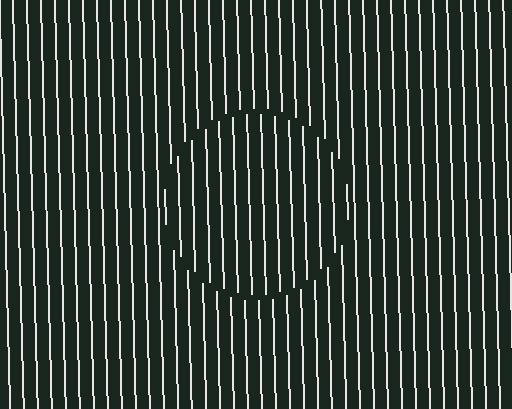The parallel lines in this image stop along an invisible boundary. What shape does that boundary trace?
An illusory circle. The interior of the shape contains the same grating, shifted by half a period — the contour is defined by the phase discontinuity where line-ends from the inner and outer gratings abut.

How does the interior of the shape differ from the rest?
The interior of the shape contains the same grating, shifted by half a period — the contour is defined by the phase discontinuity where line-ends from the inner and outer gratings abut.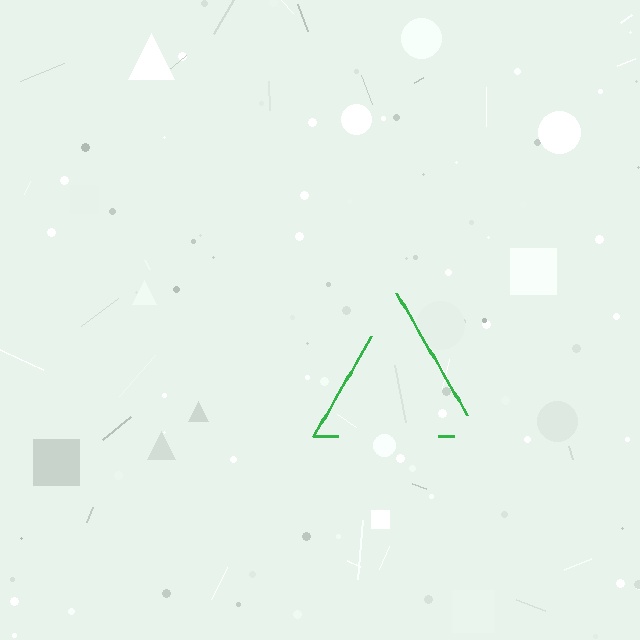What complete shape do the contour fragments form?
The contour fragments form a triangle.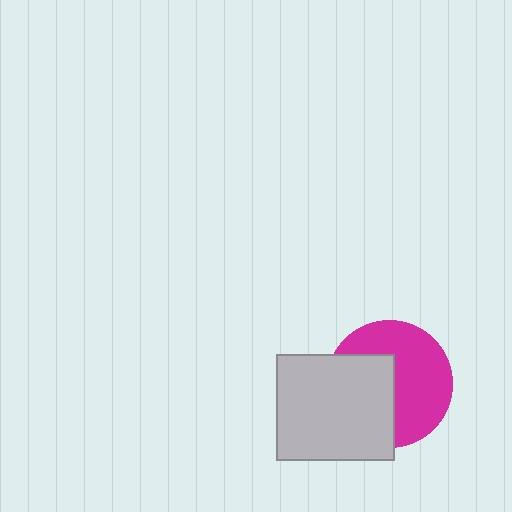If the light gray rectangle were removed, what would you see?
You would see the complete magenta circle.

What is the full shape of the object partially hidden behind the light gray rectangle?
The partially hidden object is a magenta circle.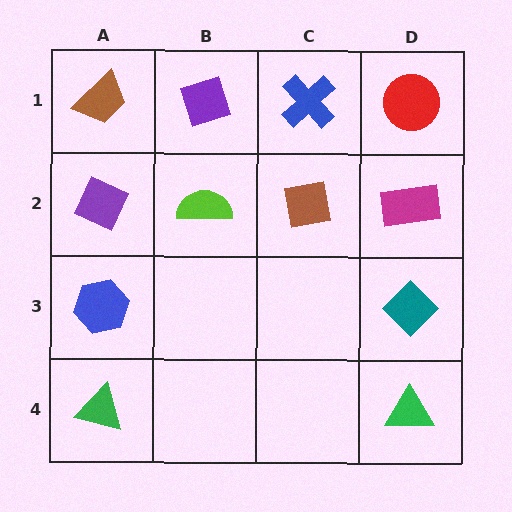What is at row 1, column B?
A purple diamond.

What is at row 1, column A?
A brown trapezoid.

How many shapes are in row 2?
4 shapes.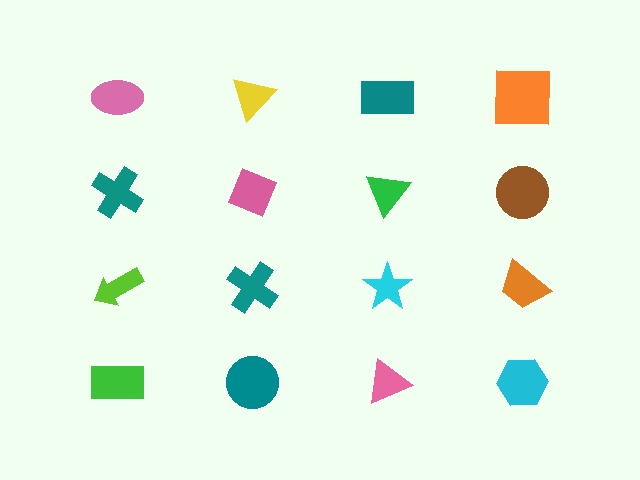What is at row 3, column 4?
An orange trapezoid.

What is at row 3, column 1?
A lime arrow.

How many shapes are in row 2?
4 shapes.